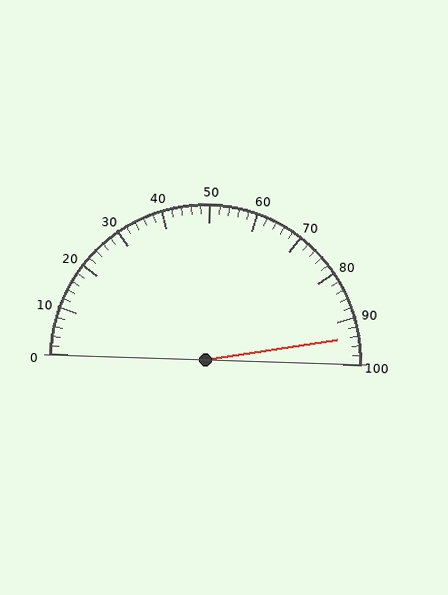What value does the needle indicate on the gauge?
The needle indicates approximately 94.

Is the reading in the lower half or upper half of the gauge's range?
The reading is in the upper half of the range (0 to 100).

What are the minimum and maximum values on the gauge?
The gauge ranges from 0 to 100.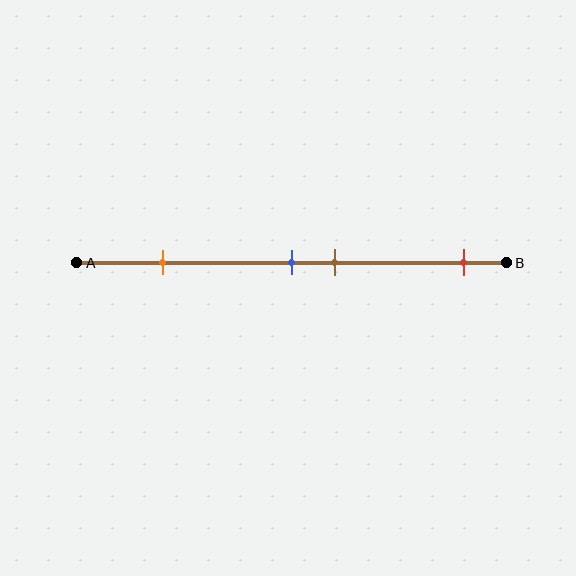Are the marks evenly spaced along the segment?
No, the marks are not evenly spaced.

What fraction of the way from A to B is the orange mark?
The orange mark is approximately 20% (0.2) of the way from A to B.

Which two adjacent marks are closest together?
The blue and brown marks are the closest adjacent pair.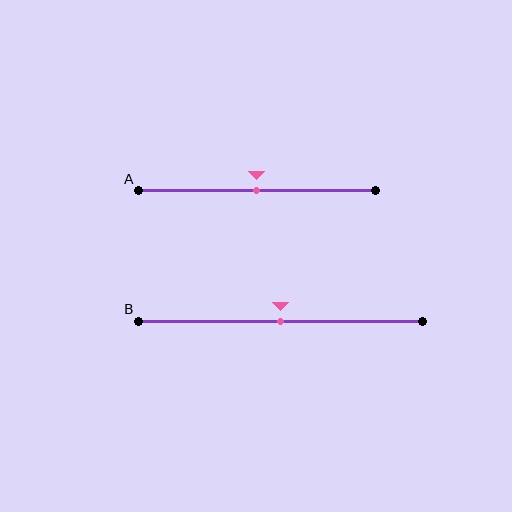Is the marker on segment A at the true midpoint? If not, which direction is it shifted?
Yes, the marker on segment A is at the true midpoint.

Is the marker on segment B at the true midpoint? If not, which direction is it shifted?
Yes, the marker on segment B is at the true midpoint.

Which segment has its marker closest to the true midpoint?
Segment A has its marker closest to the true midpoint.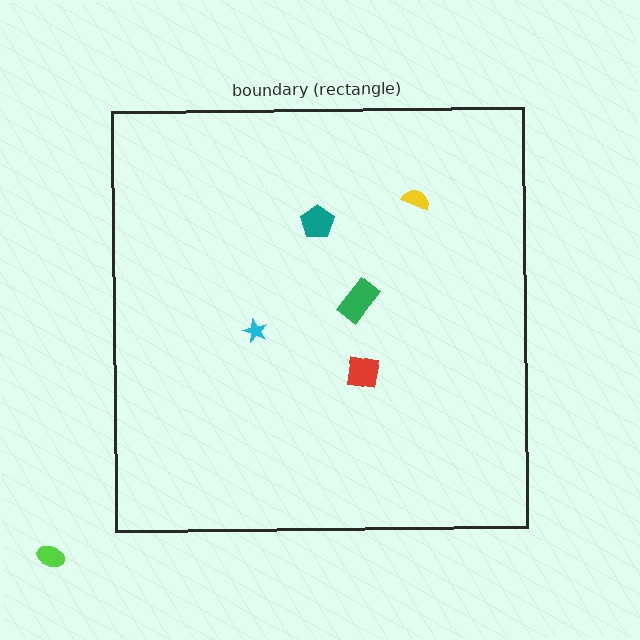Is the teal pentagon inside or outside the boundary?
Inside.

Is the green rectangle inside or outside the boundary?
Inside.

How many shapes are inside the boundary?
5 inside, 1 outside.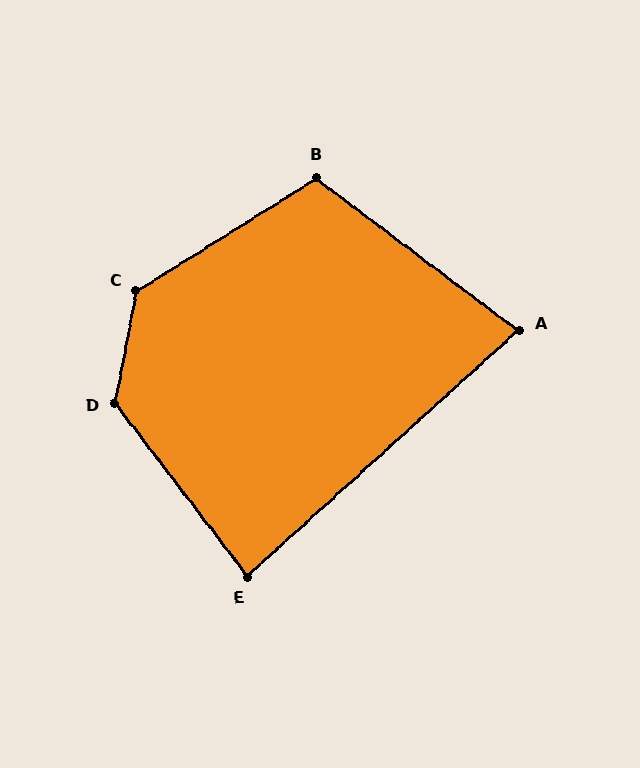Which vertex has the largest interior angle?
C, at approximately 133 degrees.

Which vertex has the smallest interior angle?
A, at approximately 79 degrees.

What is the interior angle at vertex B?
Approximately 111 degrees (obtuse).